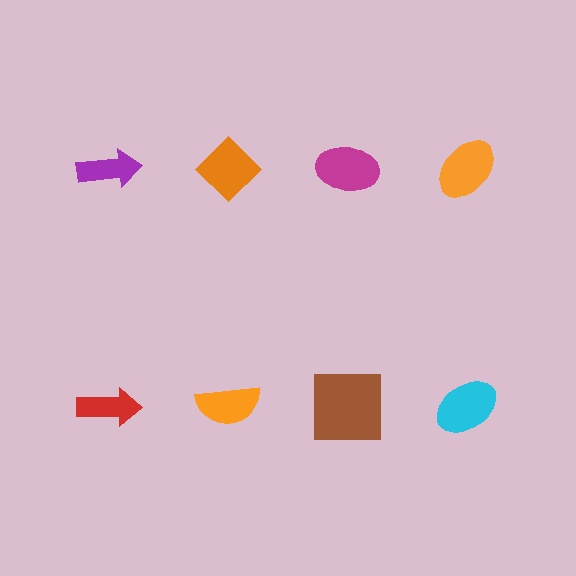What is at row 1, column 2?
An orange diamond.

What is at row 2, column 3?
A brown square.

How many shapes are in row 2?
4 shapes.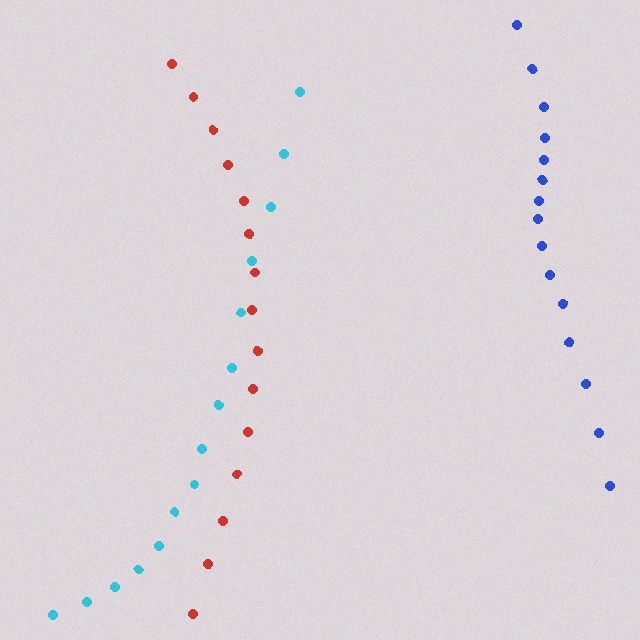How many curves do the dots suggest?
There are 3 distinct paths.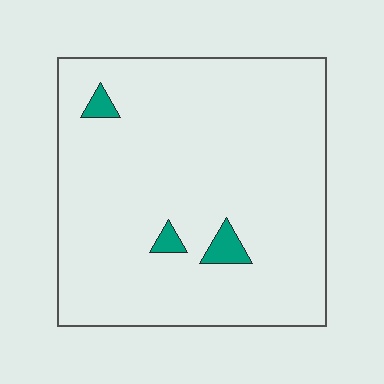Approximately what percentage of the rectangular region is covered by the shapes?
Approximately 5%.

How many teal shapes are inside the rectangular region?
3.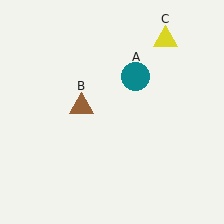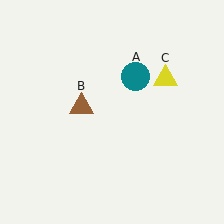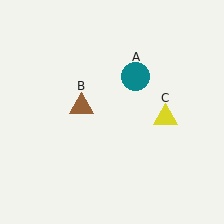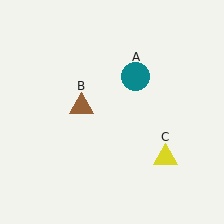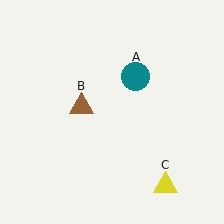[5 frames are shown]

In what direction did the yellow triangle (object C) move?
The yellow triangle (object C) moved down.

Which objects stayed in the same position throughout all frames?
Teal circle (object A) and brown triangle (object B) remained stationary.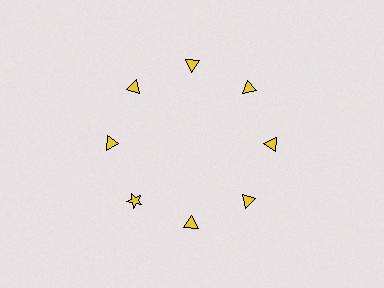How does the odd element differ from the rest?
It has a different shape: star instead of triangle.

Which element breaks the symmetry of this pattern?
The yellow star at roughly the 8 o'clock position breaks the symmetry. All other shapes are yellow triangles.